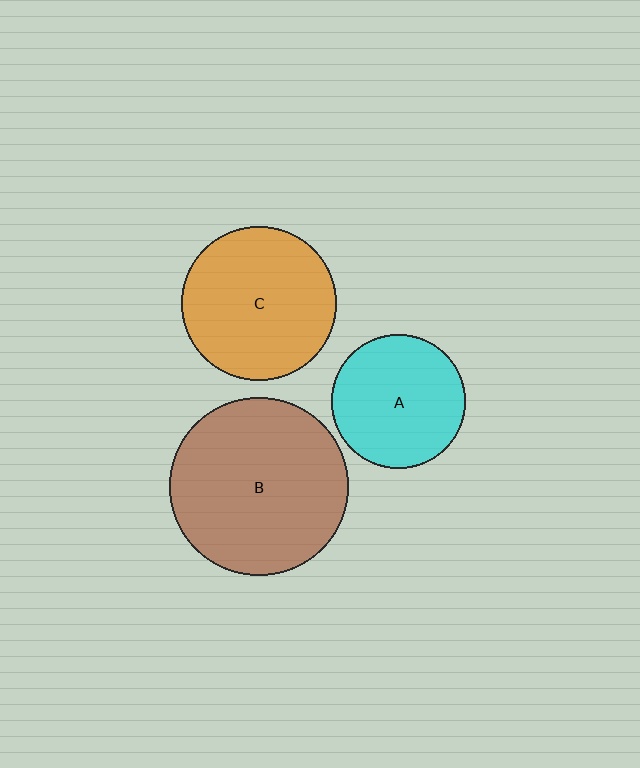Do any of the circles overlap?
No, none of the circles overlap.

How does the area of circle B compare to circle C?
Approximately 1.3 times.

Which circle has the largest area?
Circle B (brown).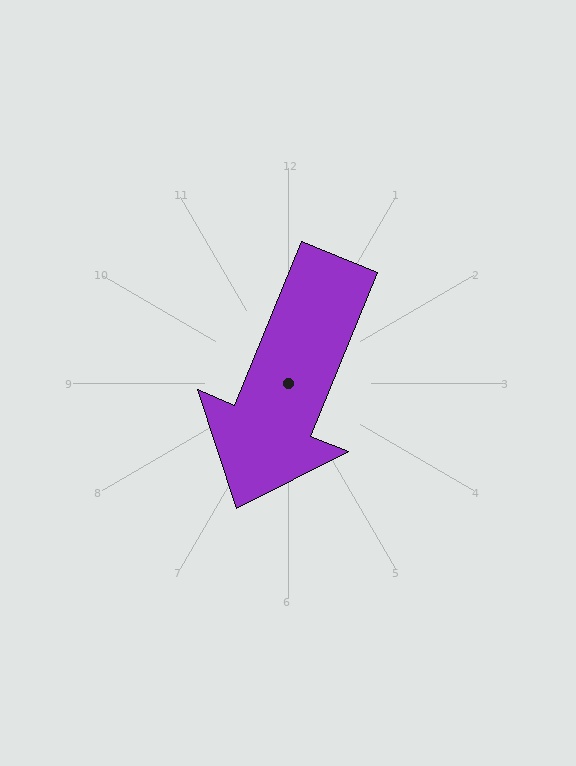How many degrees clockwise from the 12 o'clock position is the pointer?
Approximately 202 degrees.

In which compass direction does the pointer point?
South.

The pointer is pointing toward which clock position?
Roughly 7 o'clock.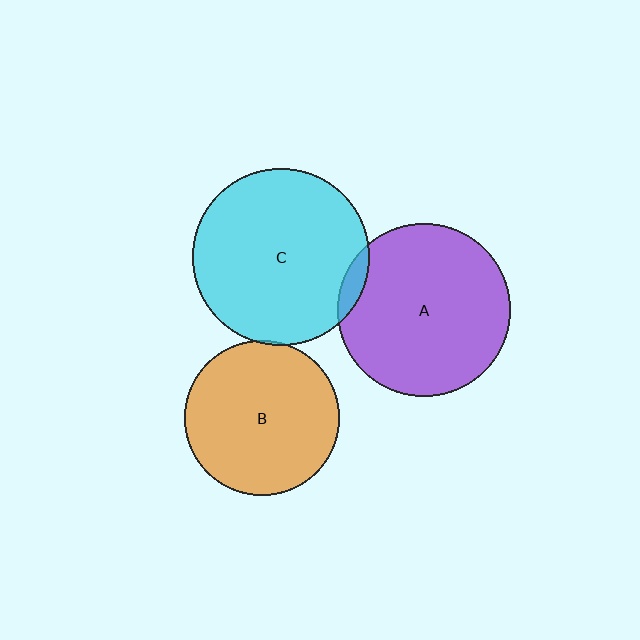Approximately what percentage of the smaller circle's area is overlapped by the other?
Approximately 5%.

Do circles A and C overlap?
Yes.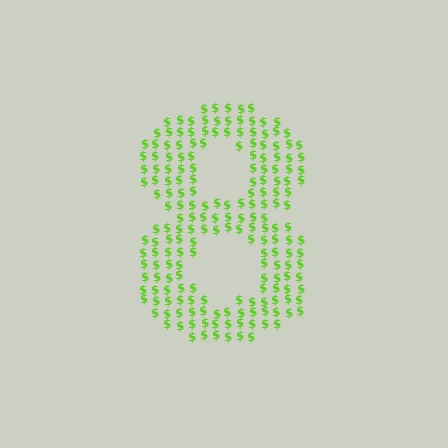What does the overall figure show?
The overall figure shows the digit 8.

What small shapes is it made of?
It is made of small dollar signs.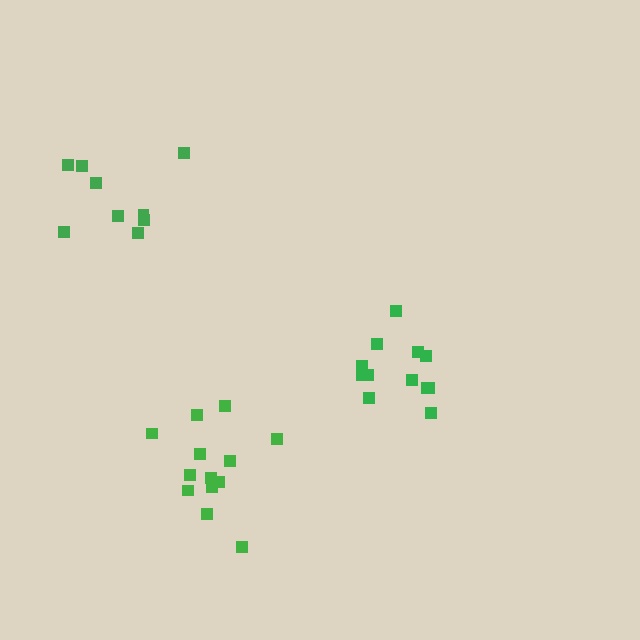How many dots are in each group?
Group 1: 13 dots, Group 2: 12 dots, Group 3: 9 dots (34 total).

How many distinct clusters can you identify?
There are 3 distinct clusters.